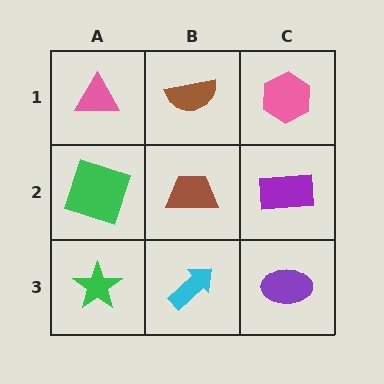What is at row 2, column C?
A purple rectangle.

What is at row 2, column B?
A brown trapezoid.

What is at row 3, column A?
A green star.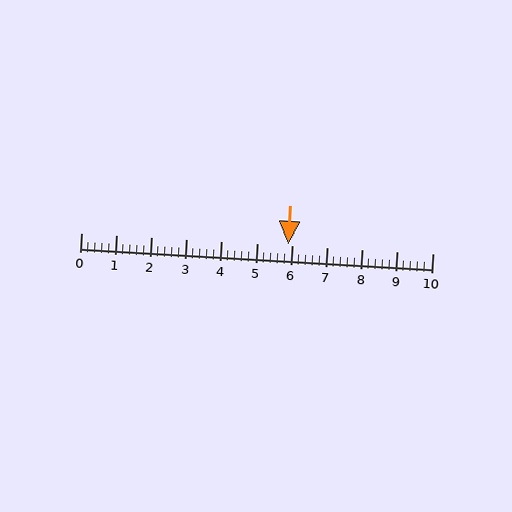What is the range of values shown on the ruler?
The ruler shows values from 0 to 10.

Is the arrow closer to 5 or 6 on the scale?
The arrow is closer to 6.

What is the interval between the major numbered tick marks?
The major tick marks are spaced 1 units apart.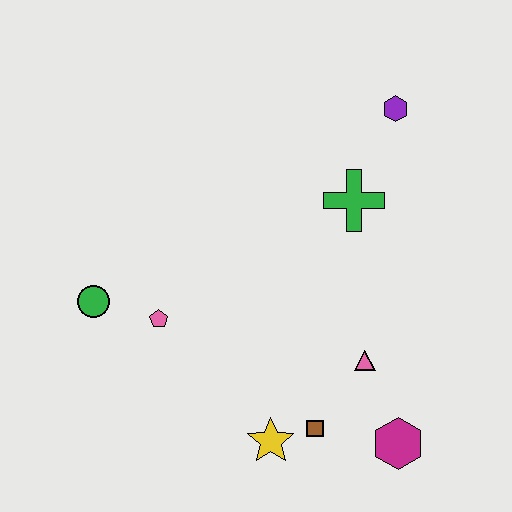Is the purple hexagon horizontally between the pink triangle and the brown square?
No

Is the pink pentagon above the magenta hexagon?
Yes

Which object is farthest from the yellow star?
The purple hexagon is farthest from the yellow star.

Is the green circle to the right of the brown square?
No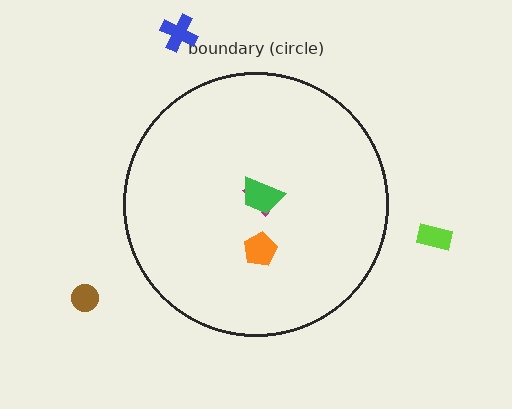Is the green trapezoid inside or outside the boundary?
Inside.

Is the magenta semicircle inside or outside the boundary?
Inside.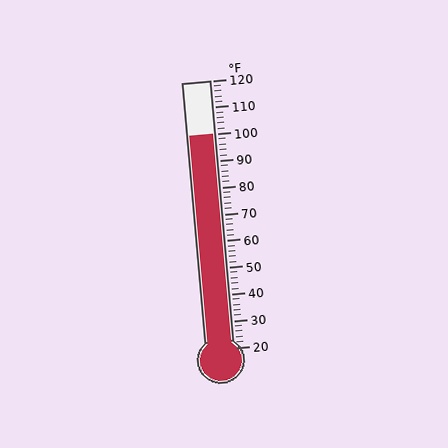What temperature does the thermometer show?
The thermometer shows approximately 100°F.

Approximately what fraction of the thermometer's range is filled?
The thermometer is filled to approximately 80% of its range.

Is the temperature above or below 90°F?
The temperature is above 90°F.